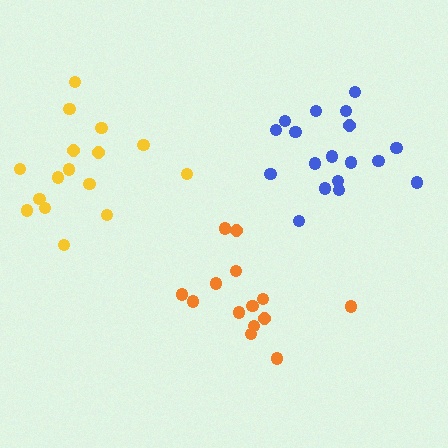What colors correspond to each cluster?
The clusters are colored: orange, yellow, blue.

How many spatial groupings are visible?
There are 3 spatial groupings.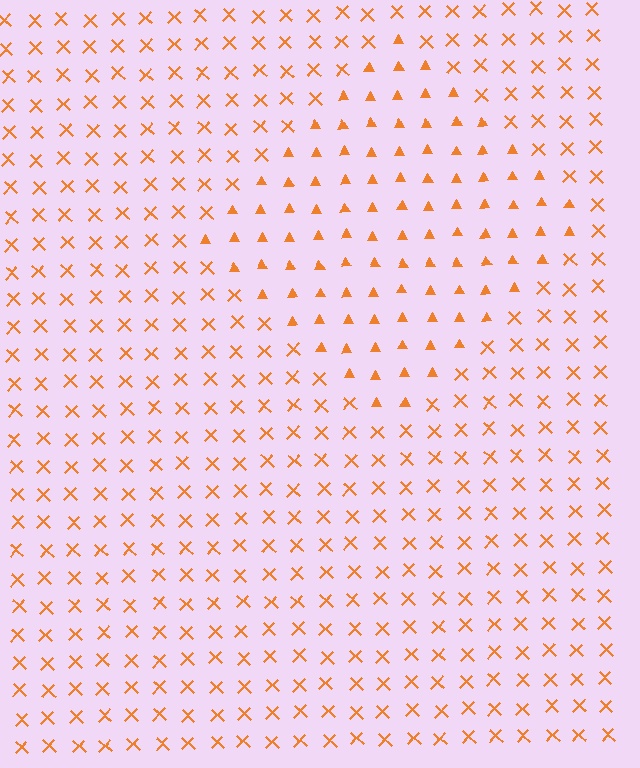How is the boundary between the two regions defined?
The boundary is defined by a change in element shape: triangles inside vs. X marks outside. All elements share the same color and spacing.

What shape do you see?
I see a diamond.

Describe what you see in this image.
The image is filled with small orange elements arranged in a uniform grid. A diamond-shaped region contains triangles, while the surrounding area contains X marks. The boundary is defined purely by the change in element shape.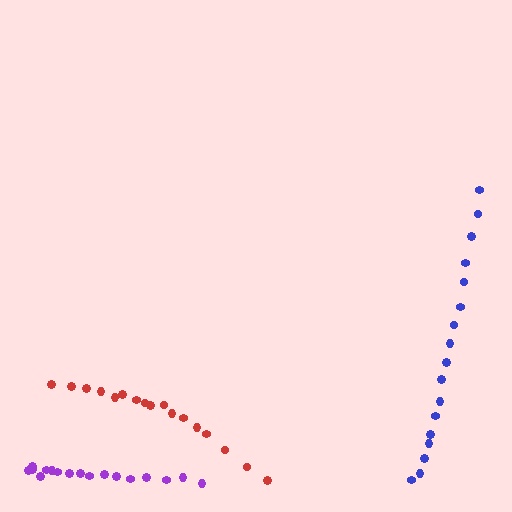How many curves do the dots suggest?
There are 3 distinct paths.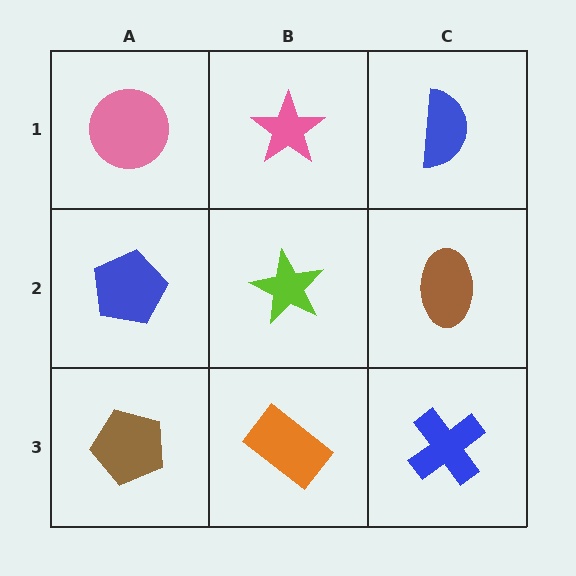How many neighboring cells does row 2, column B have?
4.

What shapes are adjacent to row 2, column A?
A pink circle (row 1, column A), a brown pentagon (row 3, column A), a lime star (row 2, column B).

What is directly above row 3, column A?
A blue pentagon.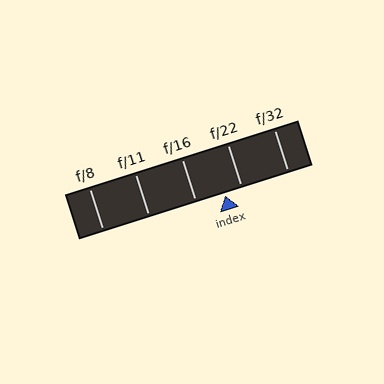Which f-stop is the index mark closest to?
The index mark is closest to f/22.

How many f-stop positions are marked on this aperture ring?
There are 5 f-stop positions marked.